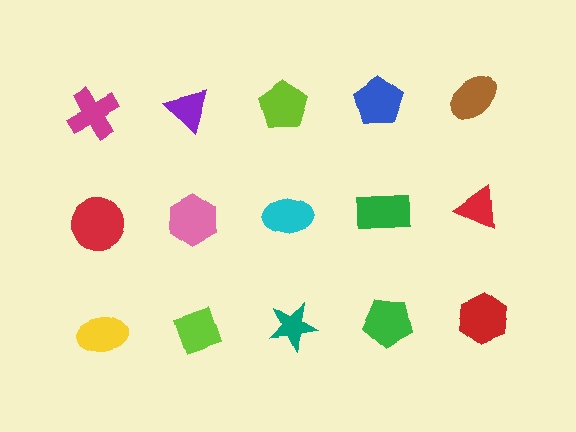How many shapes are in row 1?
5 shapes.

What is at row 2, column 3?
A cyan ellipse.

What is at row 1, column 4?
A blue pentagon.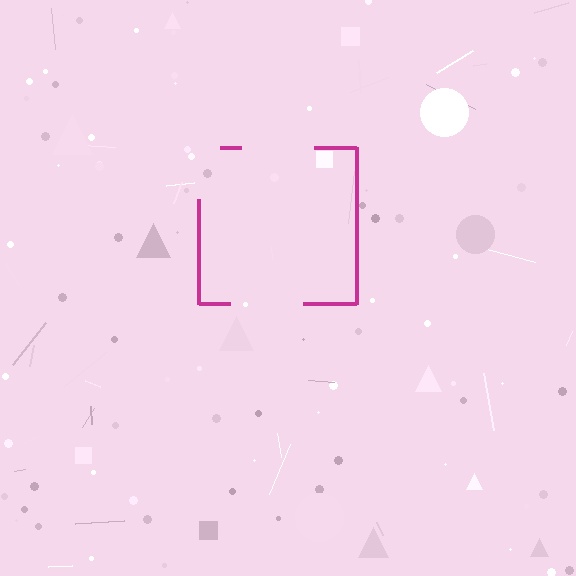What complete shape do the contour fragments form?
The contour fragments form a square.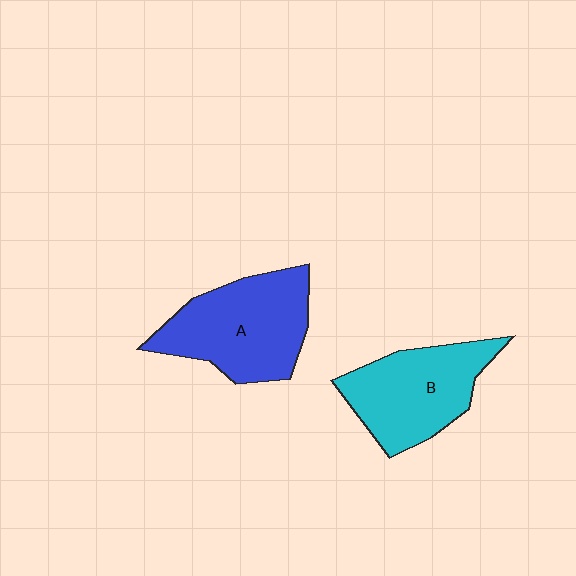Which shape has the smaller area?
Shape B (cyan).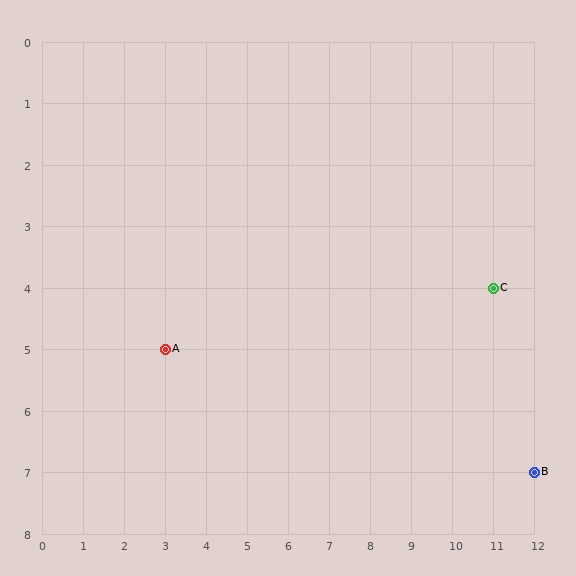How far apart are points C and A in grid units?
Points C and A are 8 columns and 1 row apart (about 8.1 grid units diagonally).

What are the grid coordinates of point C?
Point C is at grid coordinates (11, 4).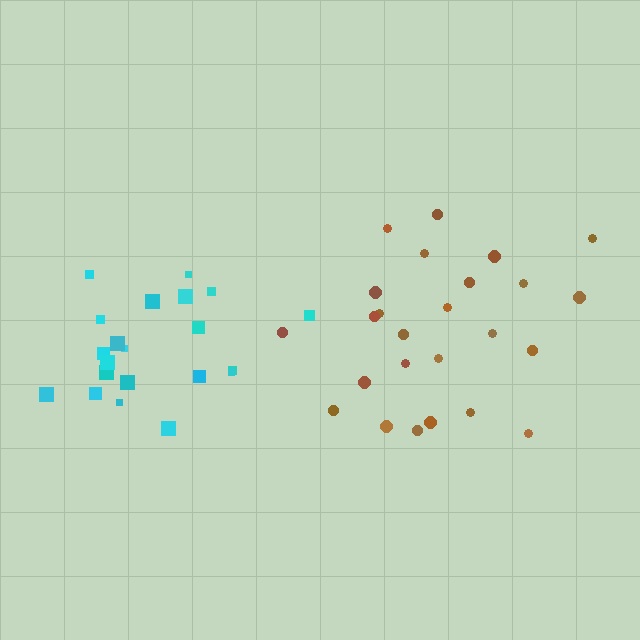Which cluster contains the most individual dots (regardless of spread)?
Brown (25).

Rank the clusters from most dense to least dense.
cyan, brown.